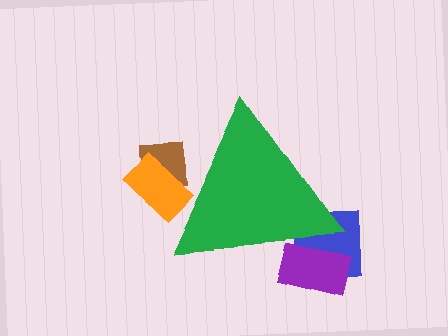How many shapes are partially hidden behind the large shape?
4 shapes are partially hidden.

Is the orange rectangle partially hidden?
Yes, the orange rectangle is partially hidden behind the green triangle.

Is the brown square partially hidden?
Yes, the brown square is partially hidden behind the green triangle.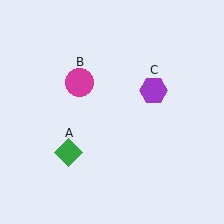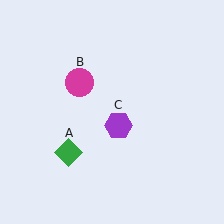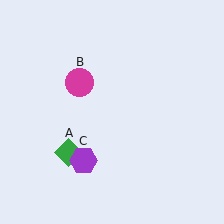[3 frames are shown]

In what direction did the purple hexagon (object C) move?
The purple hexagon (object C) moved down and to the left.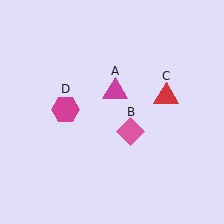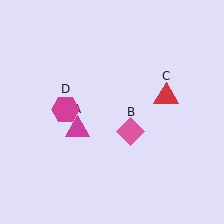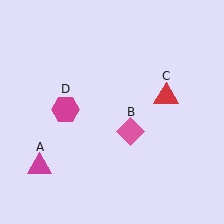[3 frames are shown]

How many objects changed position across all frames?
1 object changed position: magenta triangle (object A).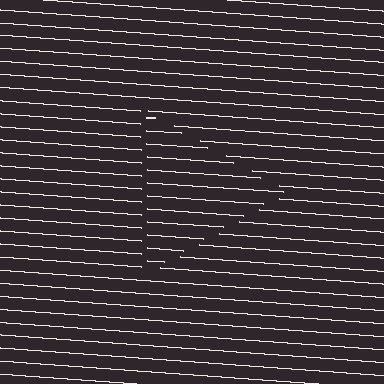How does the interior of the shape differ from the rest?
The interior of the shape contains the same grating, shifted by half a period — the contour is defined by the phase discontinuity where line-ends from the inner and outer gratings abut.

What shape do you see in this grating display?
An illusory triangle. The interior of the shape contains the same grating, shifted by half a period — the contour is defined by the phase discontinuity where line-ends from the inner and outer gratings abut.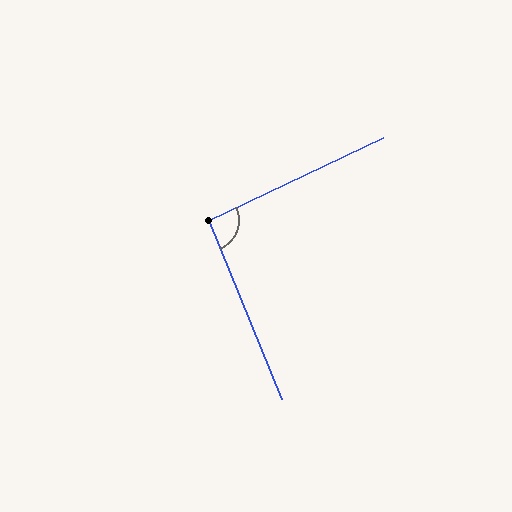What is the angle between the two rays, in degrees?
Approximately 93 degrees.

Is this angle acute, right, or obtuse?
It is approximately a right angle.